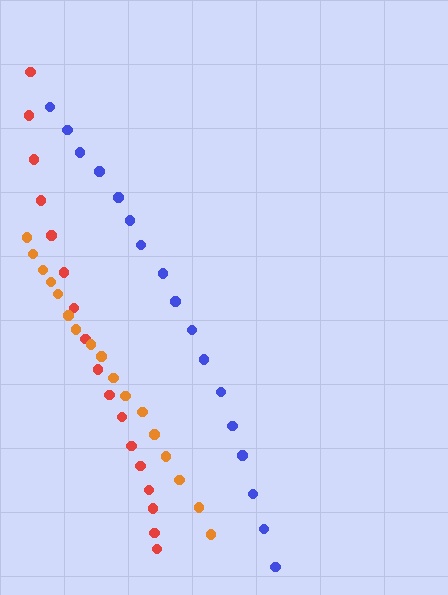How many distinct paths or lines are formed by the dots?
There are 3 distinct paths.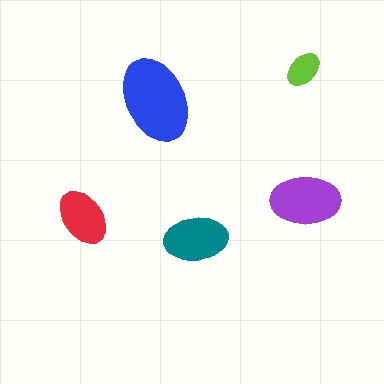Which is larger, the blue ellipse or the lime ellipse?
The blue one.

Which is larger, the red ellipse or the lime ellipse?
The red one.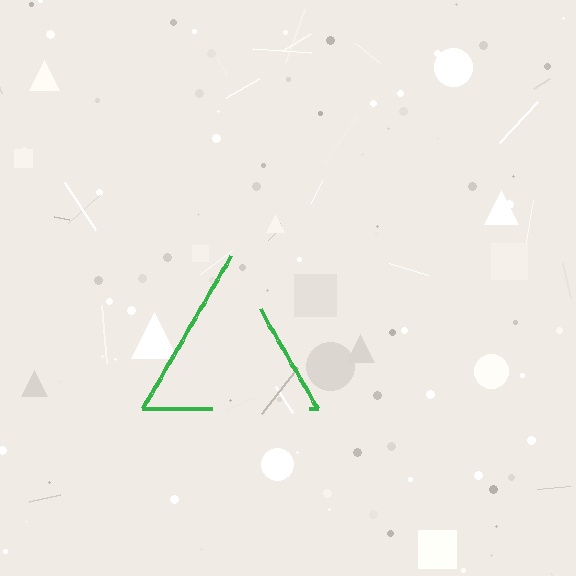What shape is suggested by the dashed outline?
The dashed outline suggests a triangle.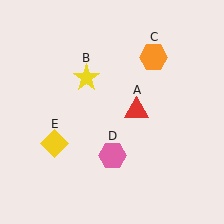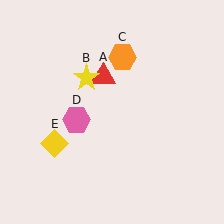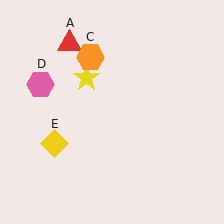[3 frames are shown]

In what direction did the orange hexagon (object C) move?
The orange hexagon (object C) moved left.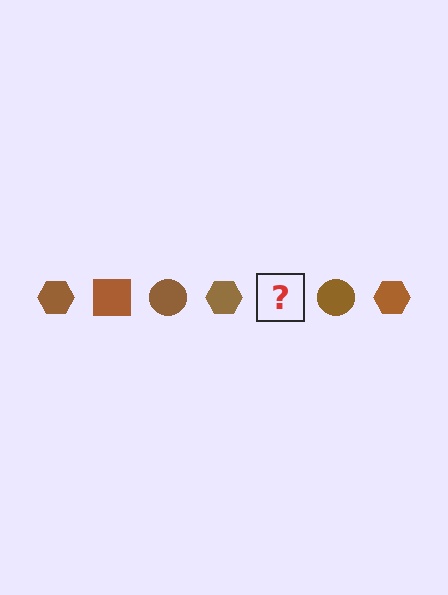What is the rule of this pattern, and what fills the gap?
The rule is that the pattern cycles through hexagon, square, circle shapes in brown. The gap should be filled with a brown square.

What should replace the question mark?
The question mark should be replaced with a brown square.